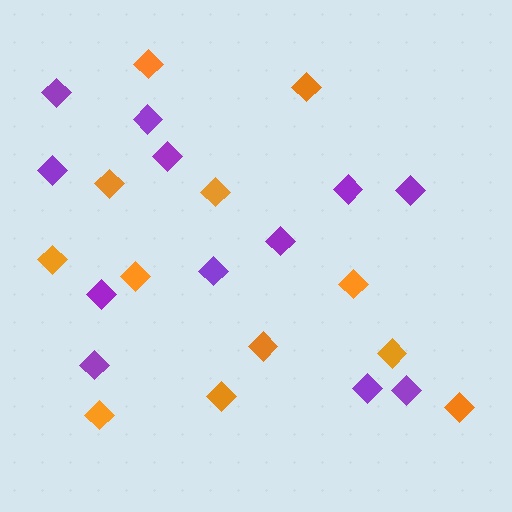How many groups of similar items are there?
There are 2 groups: one group of orange diamonds (12) and one group of purple diamonds (12).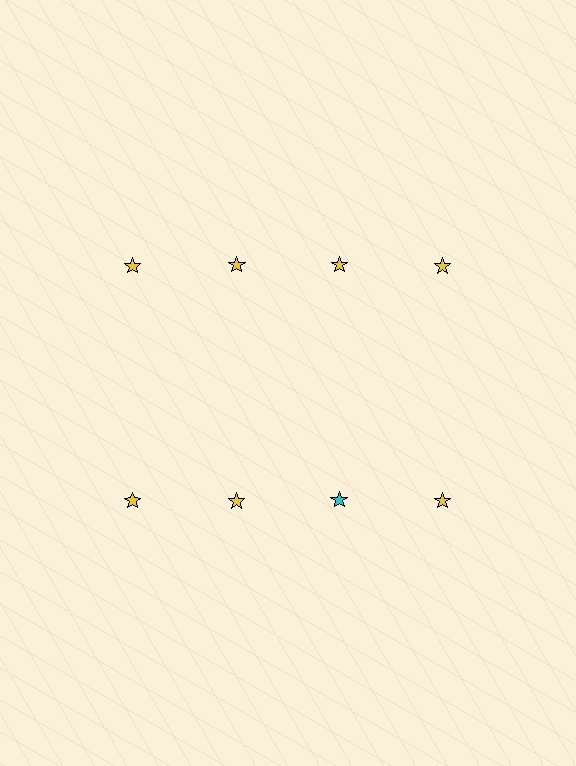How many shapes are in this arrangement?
There are 8 shapes arranged in a grid pattern.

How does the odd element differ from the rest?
It has a different color: cyan instead of yellow.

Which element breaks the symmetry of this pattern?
The cyan star in the second row, center column breaks the symmetry. All other shapes are yellow stars.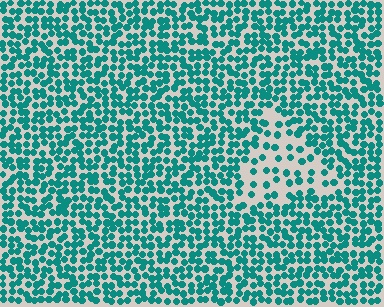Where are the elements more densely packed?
The elements are more densely packed outside the triangle boundary.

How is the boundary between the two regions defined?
The boundary is defined by a change in element density (approximately 2.3x ratio). All elements are the same color, size, and shape.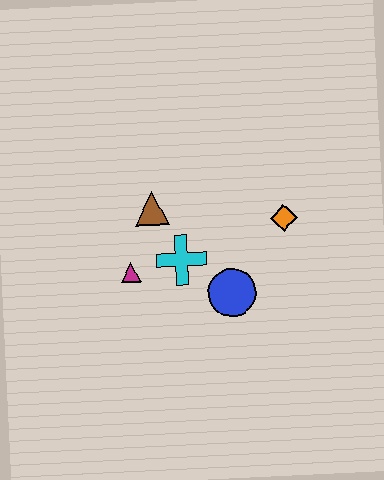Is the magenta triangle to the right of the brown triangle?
No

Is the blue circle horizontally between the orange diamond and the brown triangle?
Yes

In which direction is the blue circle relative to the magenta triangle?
The blue circle is to the right of the magenta triangle.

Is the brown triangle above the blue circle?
Yes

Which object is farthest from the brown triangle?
The orange diamond is farthest from the brown triangle.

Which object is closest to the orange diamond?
The blue circle is closest to the orange diamond.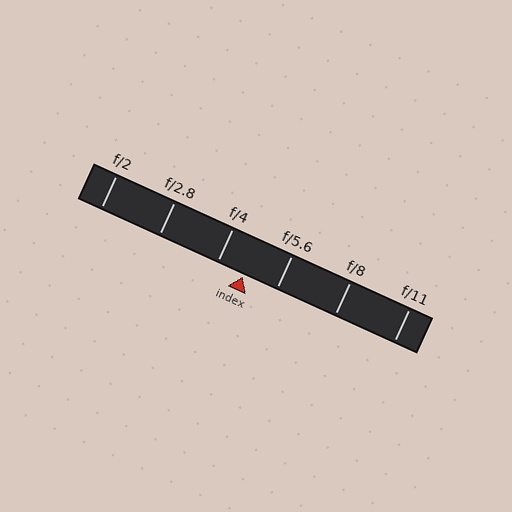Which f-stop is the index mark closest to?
The index mark is closest to f/4.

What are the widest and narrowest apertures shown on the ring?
The widest aperture shown is f/2 and the narrowest is f/11.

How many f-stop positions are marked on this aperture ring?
There are 6 f-stop positions marked.